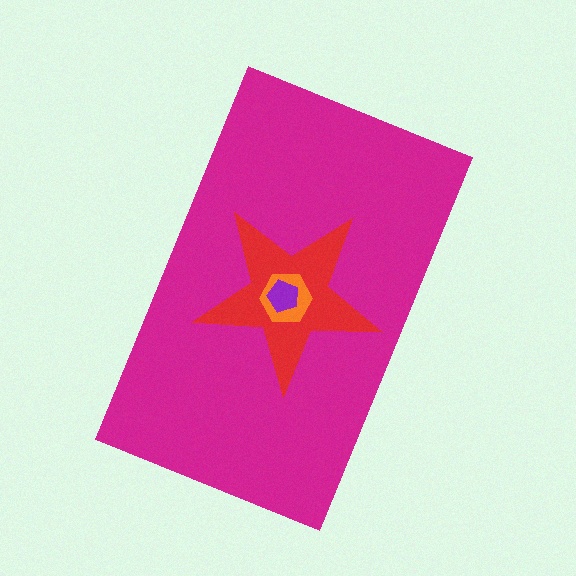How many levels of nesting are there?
4.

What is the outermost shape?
The magenta rectangle.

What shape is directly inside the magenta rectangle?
The red star.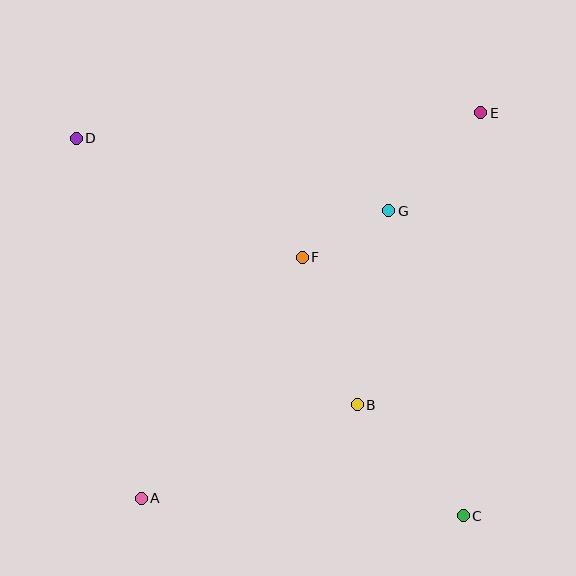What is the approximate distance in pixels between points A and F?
The distance between A and F is approximately 290 pixels.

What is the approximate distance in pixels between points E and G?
The distance between E and G is approximately 135 pixels.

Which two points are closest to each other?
Points F and G are closest to each other.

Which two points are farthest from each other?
Points C and D are farthest from each other.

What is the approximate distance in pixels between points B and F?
The distance between B and F is approximately 157 pixels.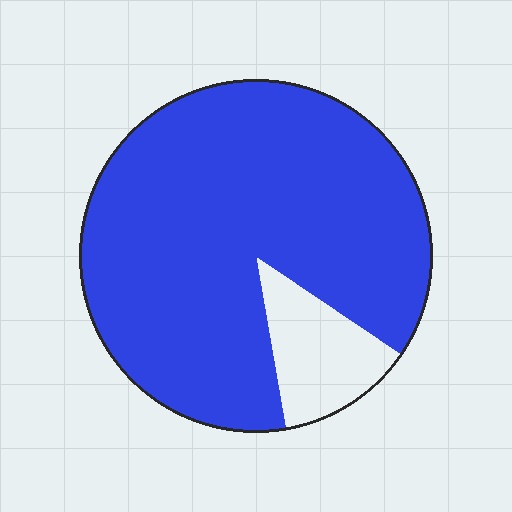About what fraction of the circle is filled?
About seven eighths (7/8).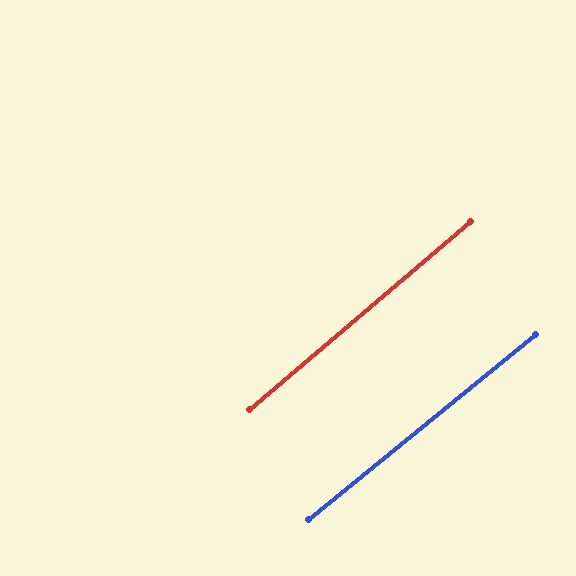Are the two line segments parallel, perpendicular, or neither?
Parallel — their directions differ by only 1.5°.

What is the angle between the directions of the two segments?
Approximately 1 degree.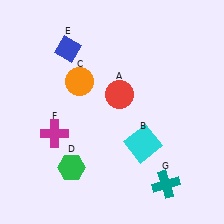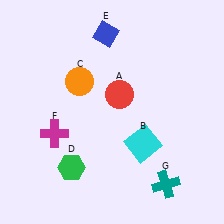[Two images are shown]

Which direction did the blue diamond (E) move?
The blue diamond (E) moved right.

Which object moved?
The blue diamond (E) moved right.